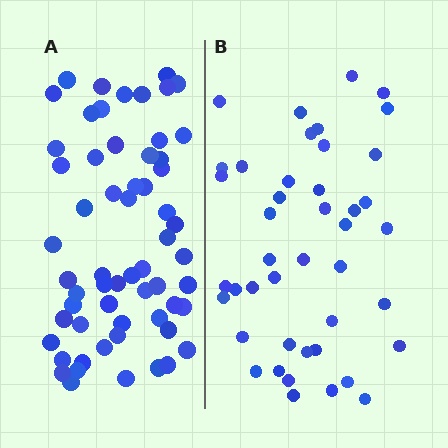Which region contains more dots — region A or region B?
Region A (the left region) has more dots.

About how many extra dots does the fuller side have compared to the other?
Region A has approximately 15 more dots than region B.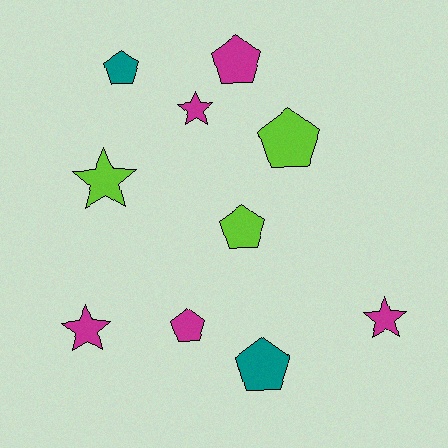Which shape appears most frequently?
Pentagon, with 6 objects.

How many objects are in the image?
There are 10 objects.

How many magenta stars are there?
There are 3 magenta stars.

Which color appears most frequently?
Magenta, with 5 objects.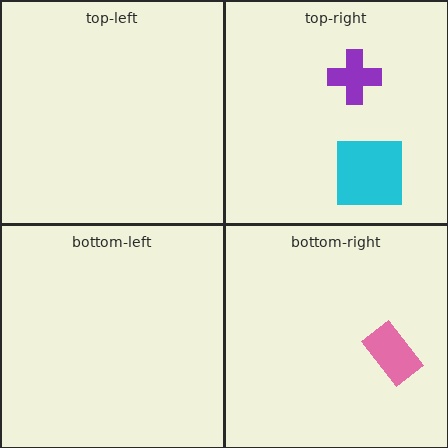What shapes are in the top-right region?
The cyan square, the purple cross.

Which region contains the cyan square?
The top-right region.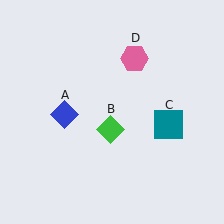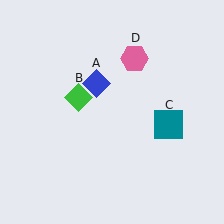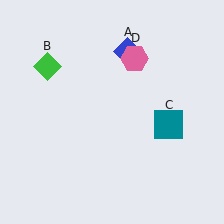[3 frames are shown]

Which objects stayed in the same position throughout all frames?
Teal square (object C) and pink hexagon (object D) remained stationary.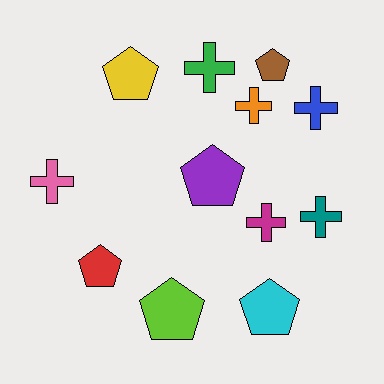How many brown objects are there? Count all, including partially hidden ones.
There is 1 brown object.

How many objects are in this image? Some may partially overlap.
There are 12 objects.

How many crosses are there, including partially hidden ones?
There are 6 crosses.